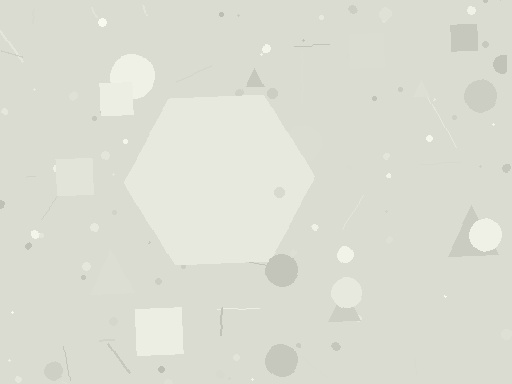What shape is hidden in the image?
A hexagon is hidden in the image.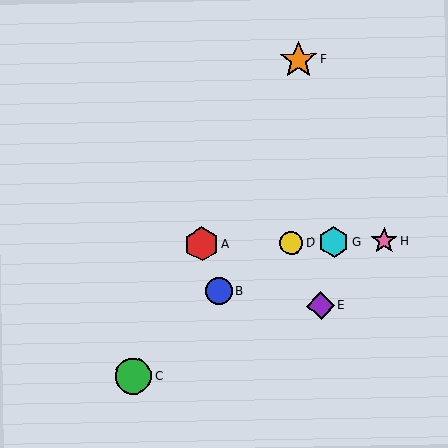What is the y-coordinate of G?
Object G is at y≈242.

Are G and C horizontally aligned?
No, G is at y≈242 and C is at y≈376.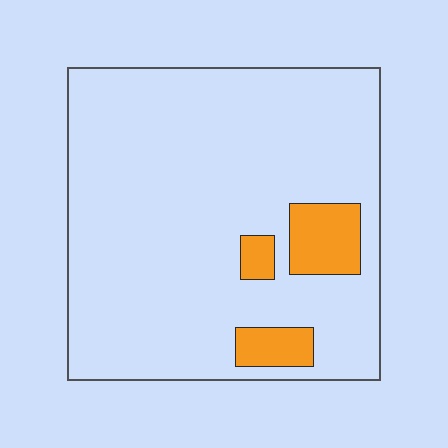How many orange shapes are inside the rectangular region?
3.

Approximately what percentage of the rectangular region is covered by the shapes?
Approximately 10%.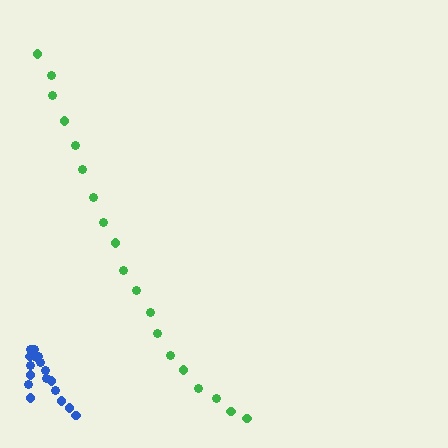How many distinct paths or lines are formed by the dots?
There are 2 distinct paths.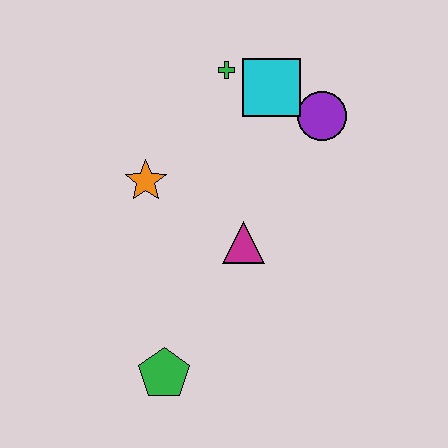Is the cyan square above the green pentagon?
Yes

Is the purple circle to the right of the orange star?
Yes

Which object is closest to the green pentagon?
The magenta triangle is closest to the green pentagon.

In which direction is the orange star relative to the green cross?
The orange star is below the green cross.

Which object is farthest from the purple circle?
The green pentagon is farthest from the purple circle.